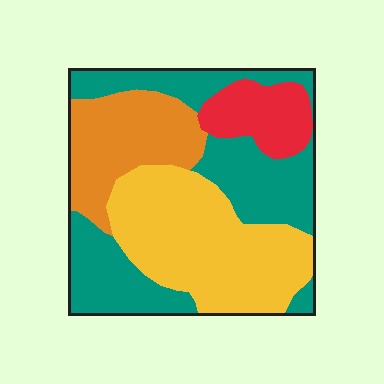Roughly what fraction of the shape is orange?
Orange takes up between a sixth and a third of the shape.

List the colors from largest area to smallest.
From largest to smallest: teal, yellow, orange, red.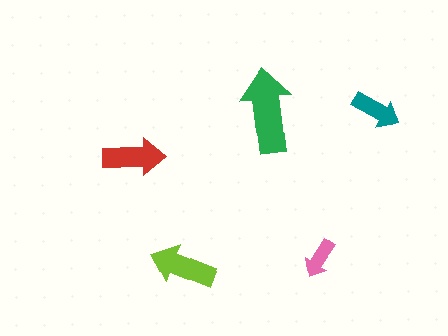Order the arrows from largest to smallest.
the green one, the lime one, the red one, the teal one, the pink one.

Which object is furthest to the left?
The red arrow is leftmost.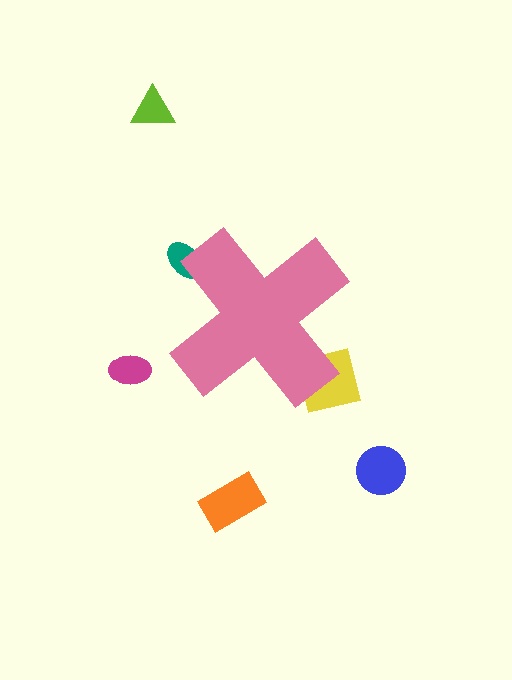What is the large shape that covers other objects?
A pink cross.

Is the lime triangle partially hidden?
No, the lime triangle is fully visible.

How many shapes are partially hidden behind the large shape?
2 shapes are partially hidden.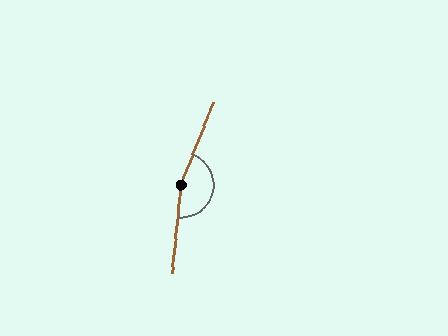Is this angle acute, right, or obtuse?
It is obtuse.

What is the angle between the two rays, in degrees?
Approximately 164 degrees.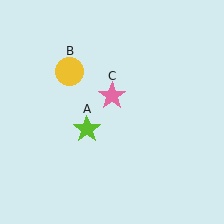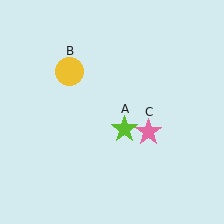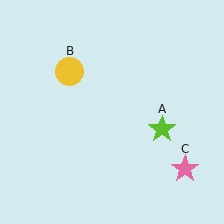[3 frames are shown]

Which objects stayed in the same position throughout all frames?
Yellow circle (object B) remained stationary.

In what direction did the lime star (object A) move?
The lime star (object A) moved right.